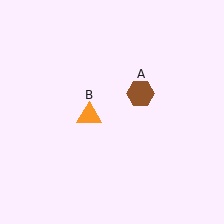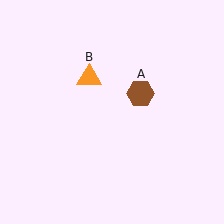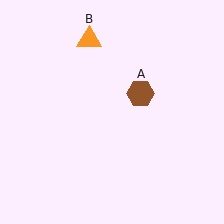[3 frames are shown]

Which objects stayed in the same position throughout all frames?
Brown hexagon (object A) remained stationary.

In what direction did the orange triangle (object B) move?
The orange triangle (object B) moved up.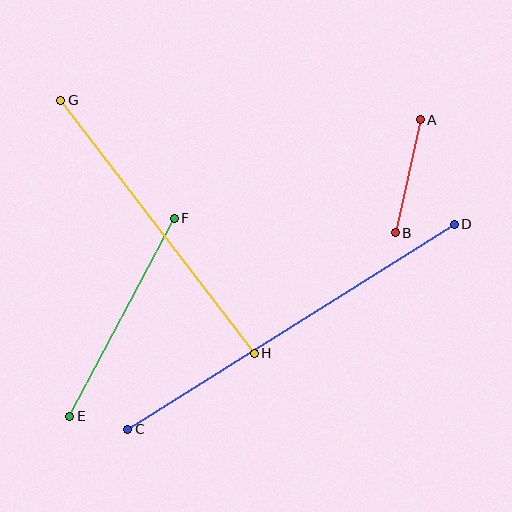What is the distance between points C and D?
The distance is approximately 386 pixels.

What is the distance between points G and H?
The distance is approximately 319 pixels.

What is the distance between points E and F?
The distance is approximately 224 pixels.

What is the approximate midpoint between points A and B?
The midpoint is at approximately (408, 176) pixels.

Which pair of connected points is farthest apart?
Points C and D are farthest apart.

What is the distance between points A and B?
The distance is approximately 116 pixels.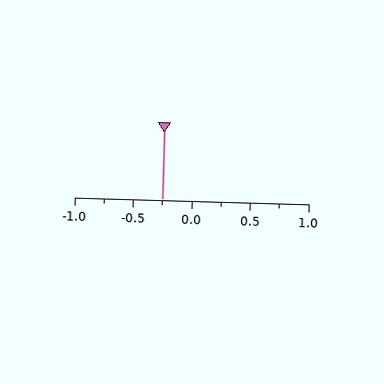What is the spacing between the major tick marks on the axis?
The major ticks are spaced 0.5 apart.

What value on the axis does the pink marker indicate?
The marker indicates approximately -0.25.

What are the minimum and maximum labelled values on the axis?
The axis runs from -1.0 to 1.0.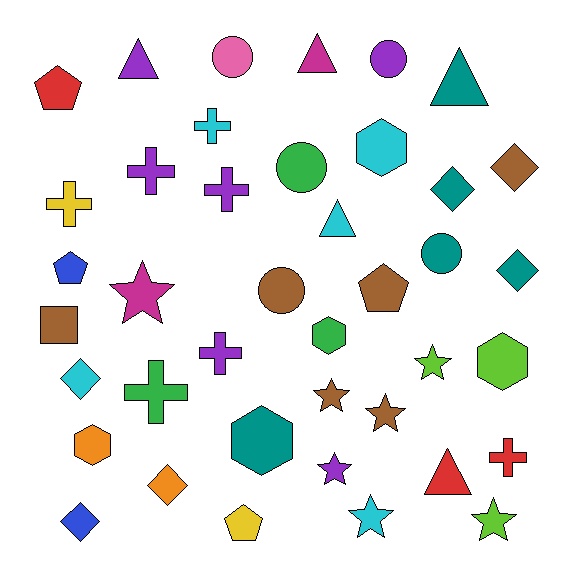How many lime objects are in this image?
There are 3 lime objects.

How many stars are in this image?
There are 7 stars.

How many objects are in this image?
There are 40 objects.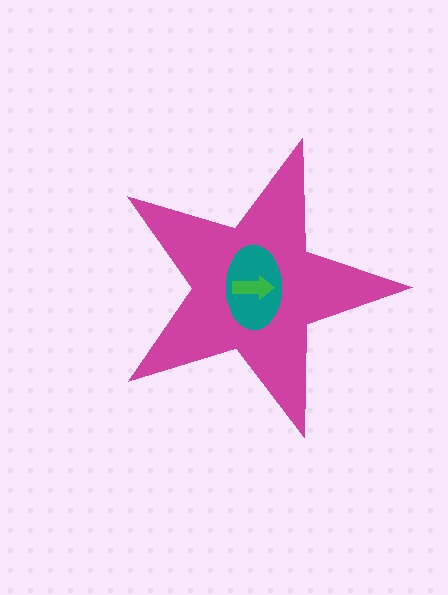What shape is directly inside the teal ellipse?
The green arrow.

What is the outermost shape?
The magenta star.